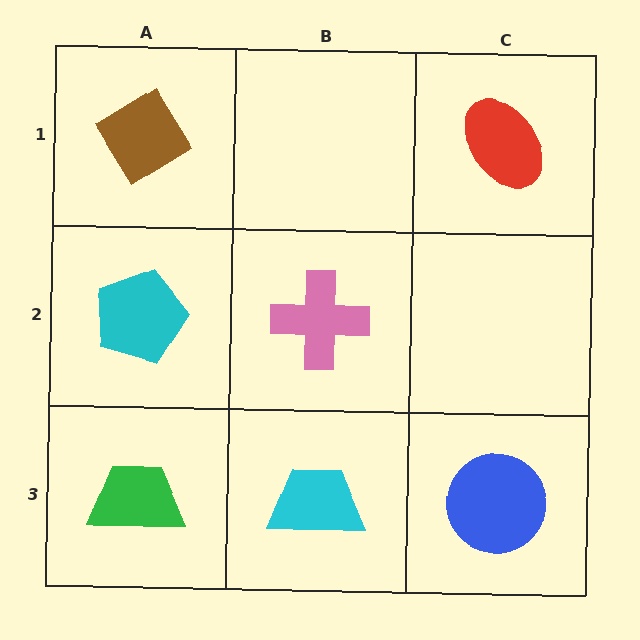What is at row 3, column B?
A cyan trapezoid.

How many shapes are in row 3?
3 shapes.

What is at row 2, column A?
A cyan pentagon.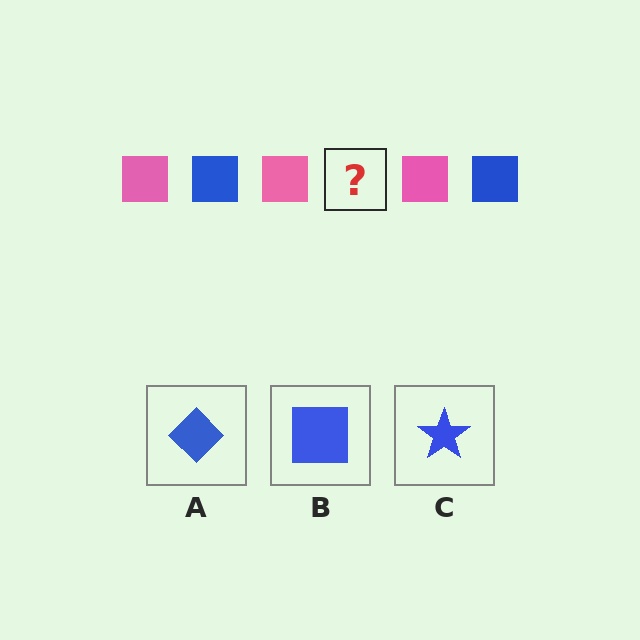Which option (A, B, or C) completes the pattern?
B.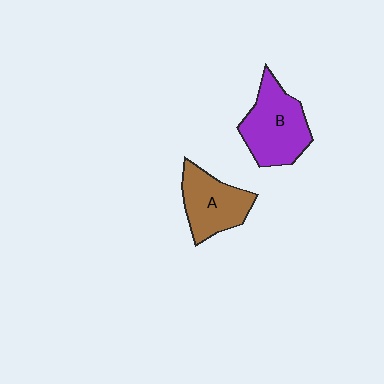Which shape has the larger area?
Shape B (purple).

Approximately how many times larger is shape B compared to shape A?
Approximately 1.2 times.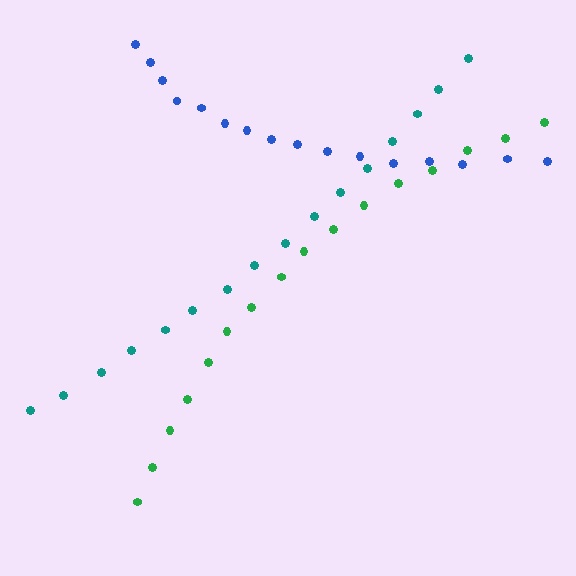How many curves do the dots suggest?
There are 3 distinct paths.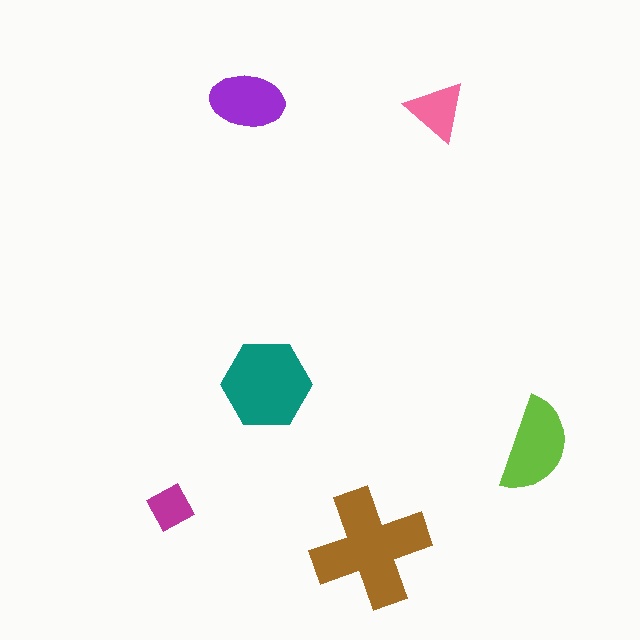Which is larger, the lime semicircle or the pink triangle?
The lime semicircle.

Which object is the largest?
The brown cross.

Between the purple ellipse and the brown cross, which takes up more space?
The brown cross.